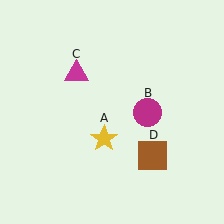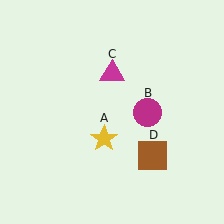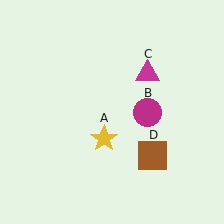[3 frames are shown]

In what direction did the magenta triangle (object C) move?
The magenta triangle (object C) moved right.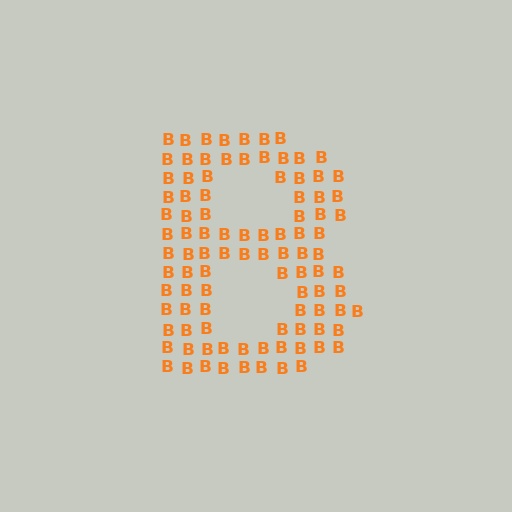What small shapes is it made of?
It is made of small letter B's.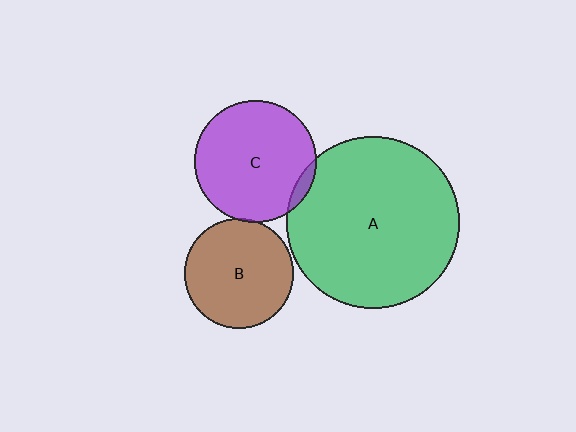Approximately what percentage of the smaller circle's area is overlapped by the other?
Approximately 5%.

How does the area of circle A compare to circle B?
Approximately 2.5 times.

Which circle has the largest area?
Circle A (green).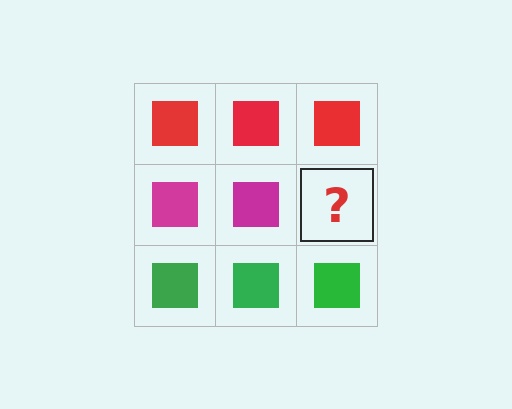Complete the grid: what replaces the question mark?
The question mark should be replaced with a magenta square.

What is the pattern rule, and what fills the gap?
The rule is that each row has a consistent color. The gap should be filled with a magenta square.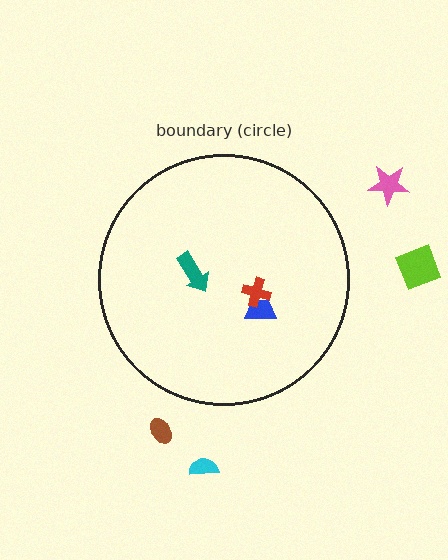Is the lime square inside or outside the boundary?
Outside.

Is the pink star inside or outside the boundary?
Outside.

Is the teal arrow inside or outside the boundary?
Inside.